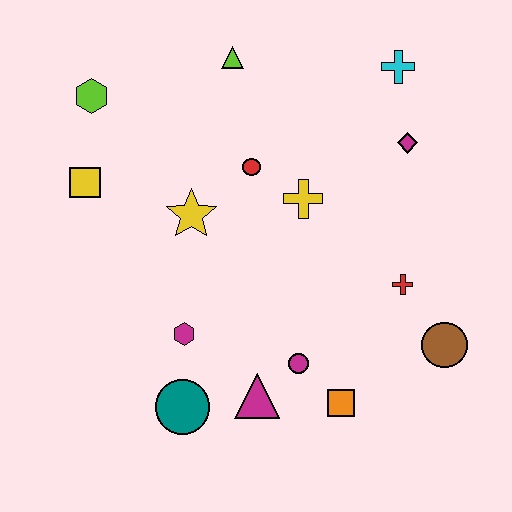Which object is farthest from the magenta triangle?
The cyan cross is farthest from the magenta triangle.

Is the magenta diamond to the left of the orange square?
No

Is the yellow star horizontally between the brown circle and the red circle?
No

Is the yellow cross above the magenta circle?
Yes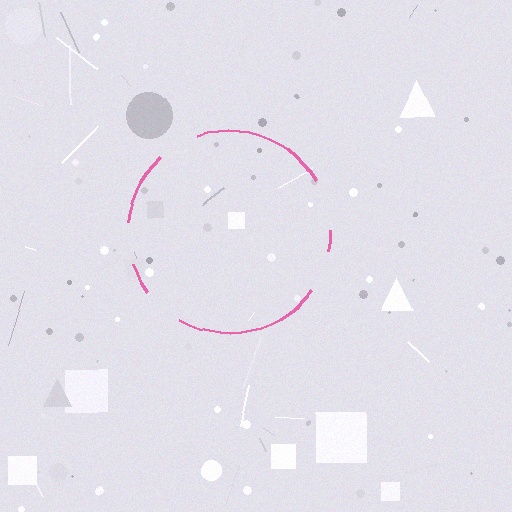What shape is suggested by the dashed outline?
The dashed outline suggests a circle.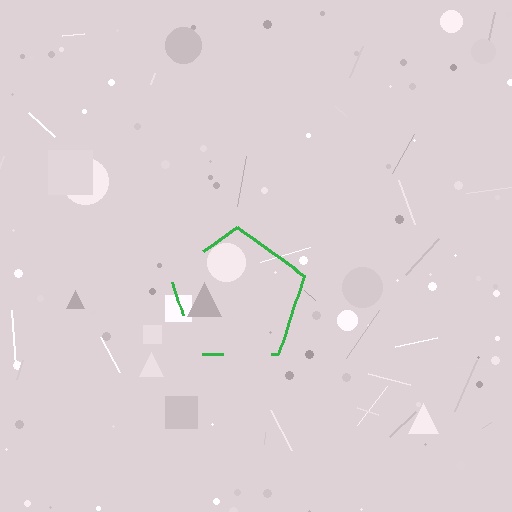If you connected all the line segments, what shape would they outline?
They would outline a pentagon.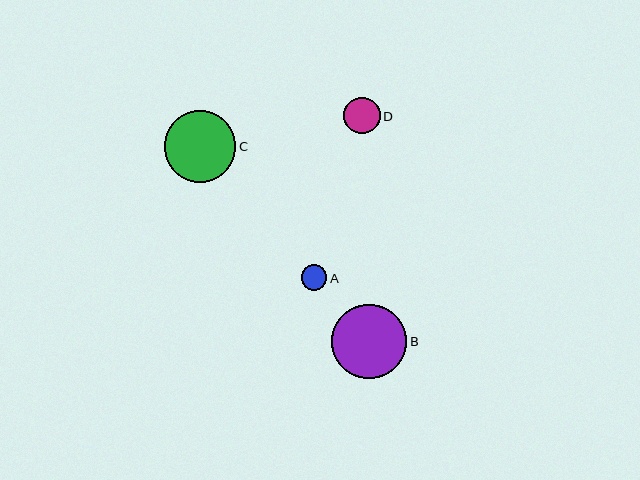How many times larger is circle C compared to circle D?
Circle C is approximately 2.0 times the size of circle D.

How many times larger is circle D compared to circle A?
Circle D is approximately 1.4 times the size of circle A.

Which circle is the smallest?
Circle A is the smallest with a size of approximately 26 pixels.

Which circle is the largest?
Circle B is the largest with a size of approximately 75 pixels.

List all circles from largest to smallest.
From largest to smallest: B, C, D, A.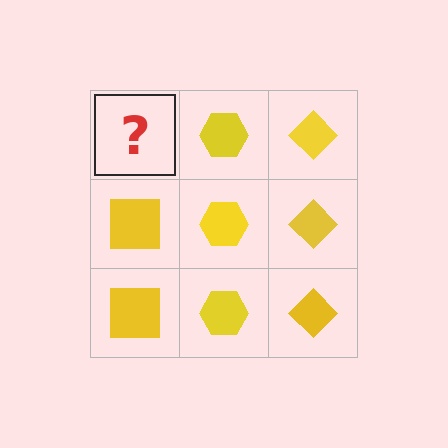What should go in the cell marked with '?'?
The missing cell should contain a yellow square.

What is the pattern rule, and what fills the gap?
The rule is that each column has a consistent shape. The gap should be filled with a yellow square.